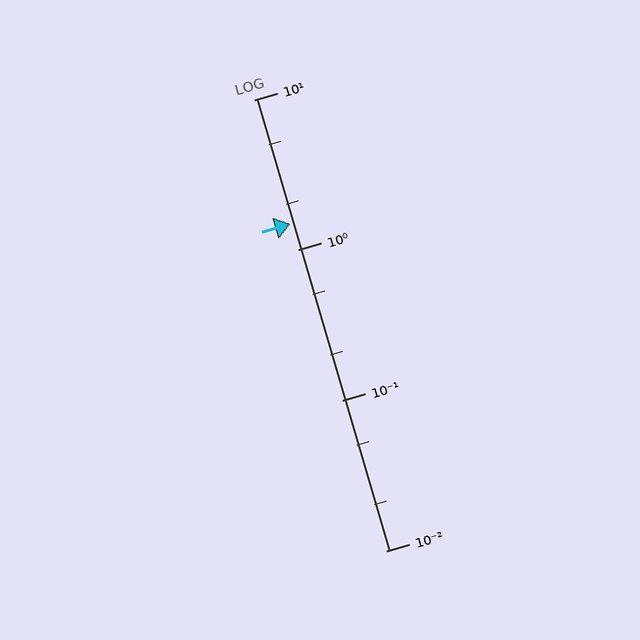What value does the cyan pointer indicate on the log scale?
The pointer indicates approximately 1.5.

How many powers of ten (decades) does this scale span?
The scale spans 3 decades, from 0.01 to 10.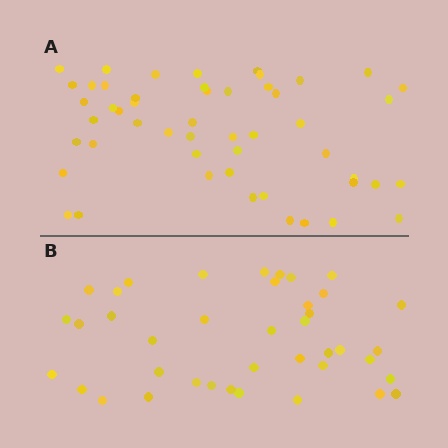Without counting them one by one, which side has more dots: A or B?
Region A (the top region) has more dots.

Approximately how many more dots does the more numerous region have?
Region A has roughly 12 or so more dots than region B.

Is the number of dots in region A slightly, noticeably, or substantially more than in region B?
Region A has noticeably more, but not dramatically so. The ratio is roughly 1.3 to 1.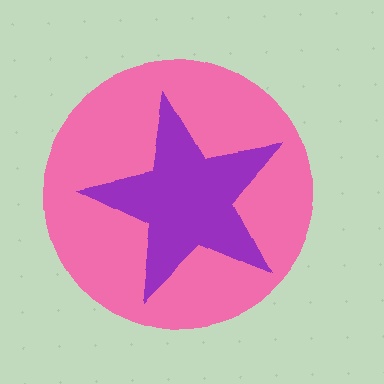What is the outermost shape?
The pink circle.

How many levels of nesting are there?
2.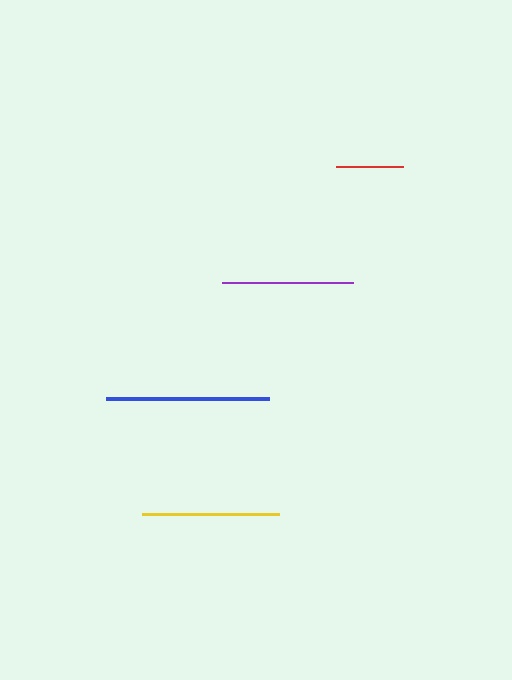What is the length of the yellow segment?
The yellow segment is approximately 137 pixels long.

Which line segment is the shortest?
The red line is the shortest at approximately 66 pixels.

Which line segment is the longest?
The blue line is the longest at approximately 164 pixels.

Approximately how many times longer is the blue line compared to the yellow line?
The blue line is approximately 1.2 times the length of the yellow line.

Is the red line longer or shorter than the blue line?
The blue line is longer than the red line.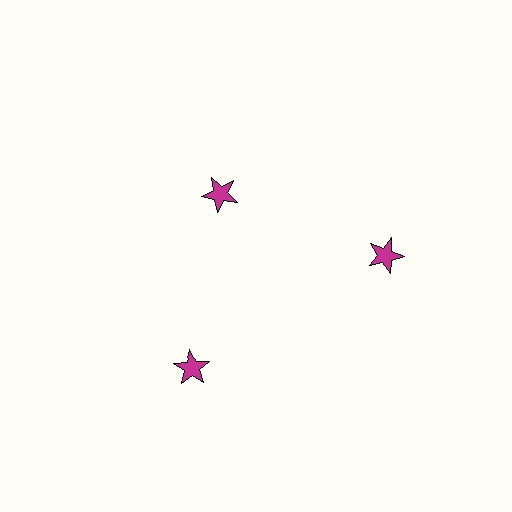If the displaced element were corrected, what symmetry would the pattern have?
It would have 3-fold rotational symmetry — the pattern would map onto itself every 120 degrees.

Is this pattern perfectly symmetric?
No. The 3 magenta stars are arranged in a ring, but one element near the 11 o'clock position is pulled inward toward the center, breaking the 3-fold rotational symmetry.